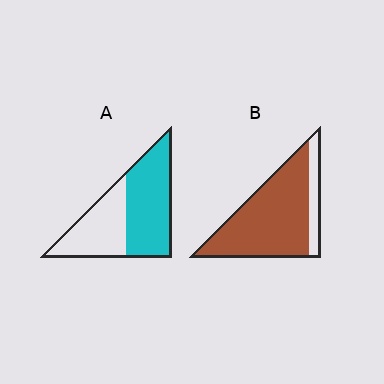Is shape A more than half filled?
Yes.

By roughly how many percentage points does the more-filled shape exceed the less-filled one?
By roughly 25 percentage points (B over A).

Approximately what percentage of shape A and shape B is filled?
A is approximately 55% and B is approximately 85%.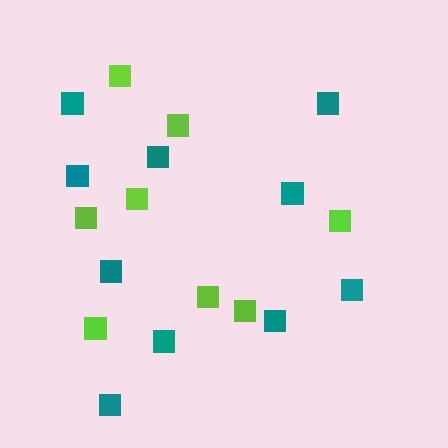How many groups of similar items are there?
There are 2 groups: one group of teal squares (10) and one group of lime squares (8).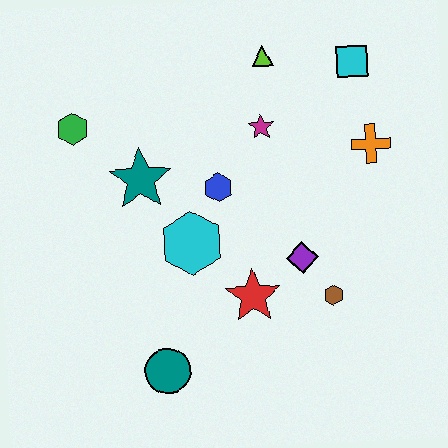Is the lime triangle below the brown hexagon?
No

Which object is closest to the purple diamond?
The brown hexagon is closest to the purple diamond.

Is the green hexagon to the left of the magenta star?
Yes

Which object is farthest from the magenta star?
The teal circle is farthest from the magenta star.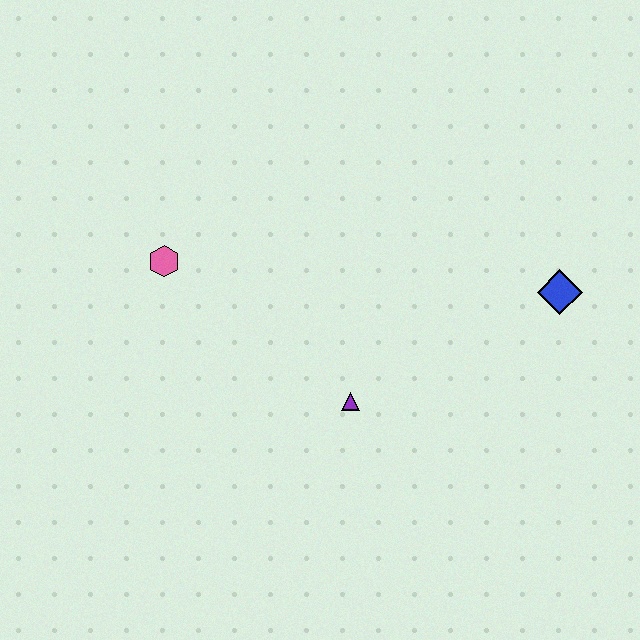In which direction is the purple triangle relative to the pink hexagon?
The purple triangle is to the right of the pink hexagon.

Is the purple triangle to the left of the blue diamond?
Yes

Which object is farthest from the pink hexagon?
The blue diamond is farthest from the pink hexagon.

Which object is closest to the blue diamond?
The purple triangle is closest to the blue diamond.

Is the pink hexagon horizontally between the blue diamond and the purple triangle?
No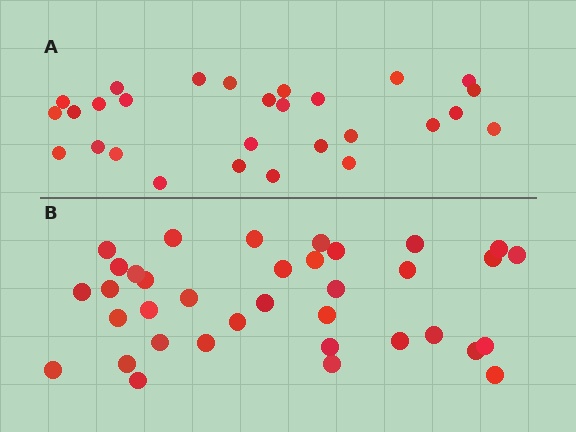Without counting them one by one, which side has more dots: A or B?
Region B (the bottom region) has more dots.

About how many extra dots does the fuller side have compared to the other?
Region B has roughly 8 or so more dots than region A.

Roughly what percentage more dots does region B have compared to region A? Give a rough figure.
About 30% more.